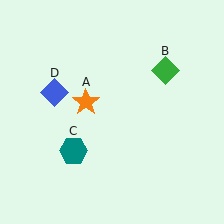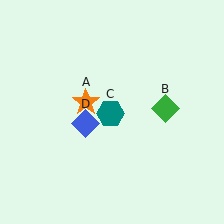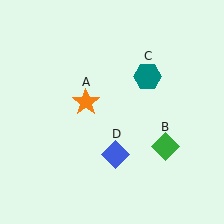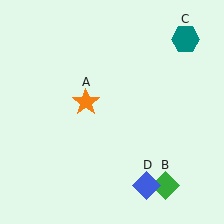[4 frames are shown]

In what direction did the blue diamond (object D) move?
The blue diamond (object D) moved down and to the right.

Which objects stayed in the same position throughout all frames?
Orange star (object A) remained stationary.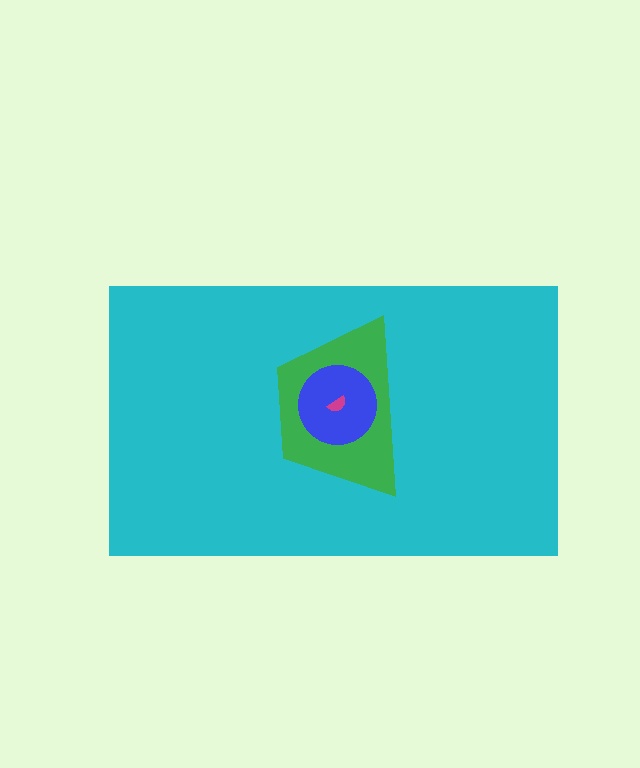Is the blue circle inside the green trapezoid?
Yes.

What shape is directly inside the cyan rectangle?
The green trapezoid.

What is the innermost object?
The magenta semicircle.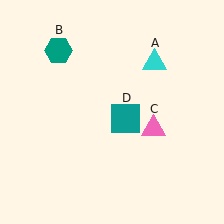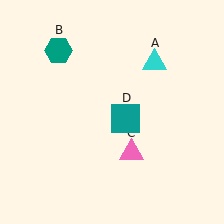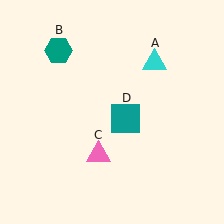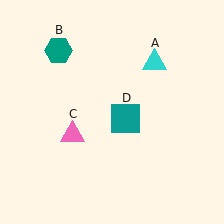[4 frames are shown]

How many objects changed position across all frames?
1 object changed position: pink triangle (object C).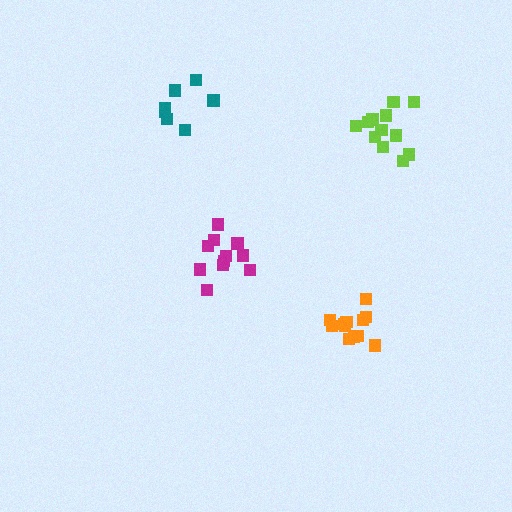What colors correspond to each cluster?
The clusters are colored: magenta, teal, orange, lime.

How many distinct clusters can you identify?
There are 4 distinct clusters.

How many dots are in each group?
Group 1: 11 dots, Group 2: 7 dots, Group 3: 12 dots, Group 4: 12 dots (42 total).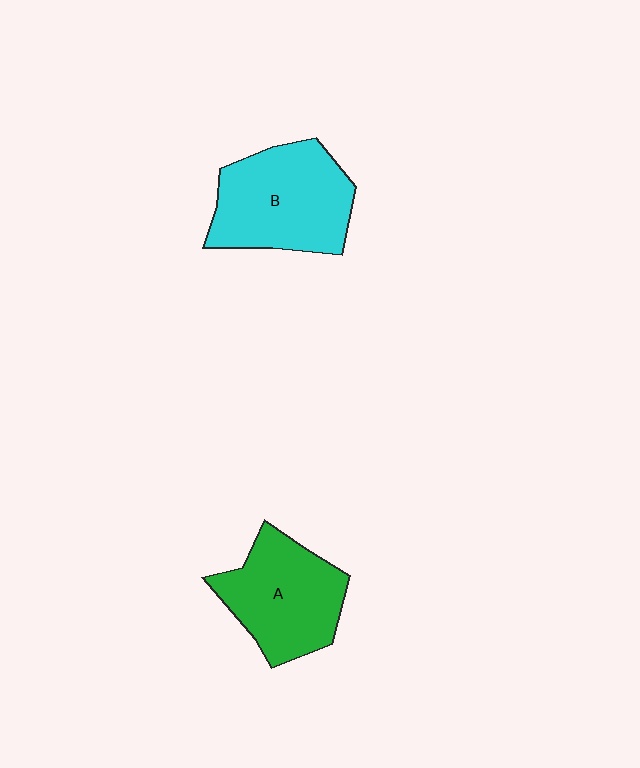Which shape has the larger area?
Shape B (cyan).